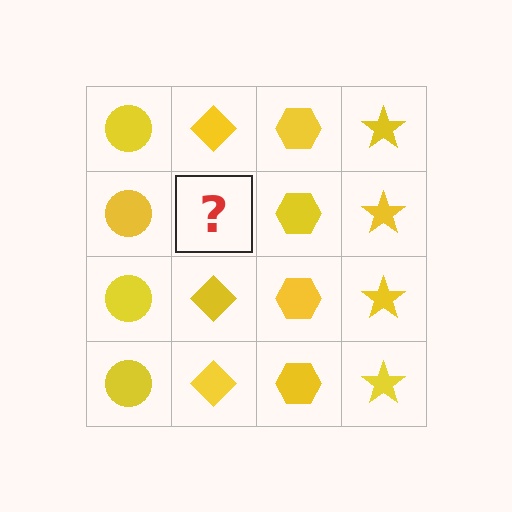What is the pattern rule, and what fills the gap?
The rule is that each column has a consistent shape. The gap should be filled with a yellow diamond.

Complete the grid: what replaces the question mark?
The question mark should be replaced with a yellow diamond.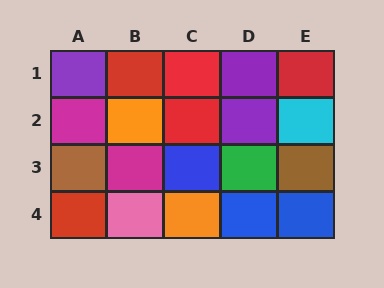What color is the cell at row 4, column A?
Red.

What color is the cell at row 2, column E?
Cyan.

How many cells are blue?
3 cells are blue.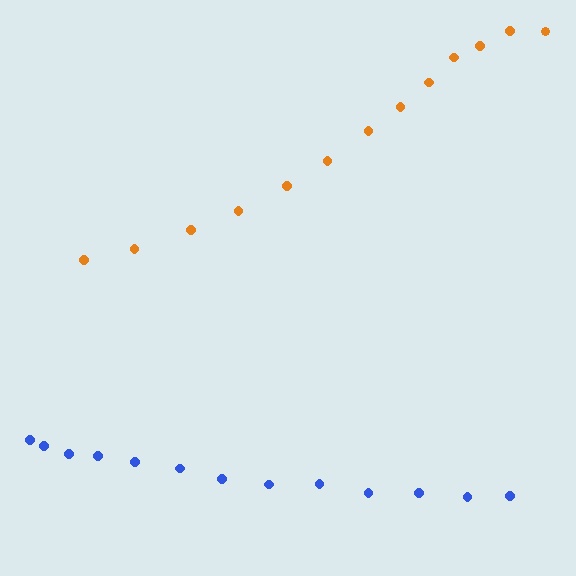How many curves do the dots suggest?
There are 2 distinct paths.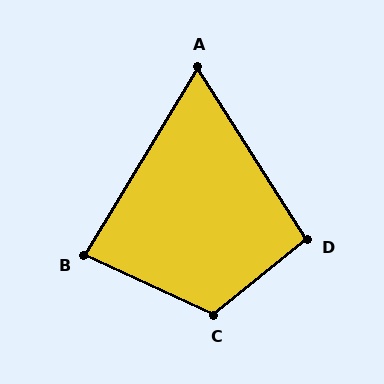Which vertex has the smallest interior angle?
A, at approximately 64 degrees.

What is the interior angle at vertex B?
Approximately 84 degrees (acute).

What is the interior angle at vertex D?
Approximately 96 degrees (obtuse).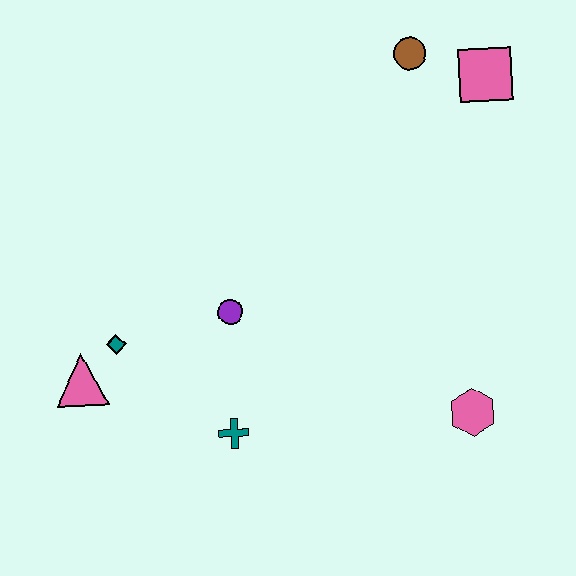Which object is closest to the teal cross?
The purple circle is closest to the teal cross.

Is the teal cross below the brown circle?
Yes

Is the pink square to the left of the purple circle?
No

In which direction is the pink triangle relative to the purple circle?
The pink triangle is to the left of the purple circle.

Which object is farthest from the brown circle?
The pink triangle is farthest from the brown circle.